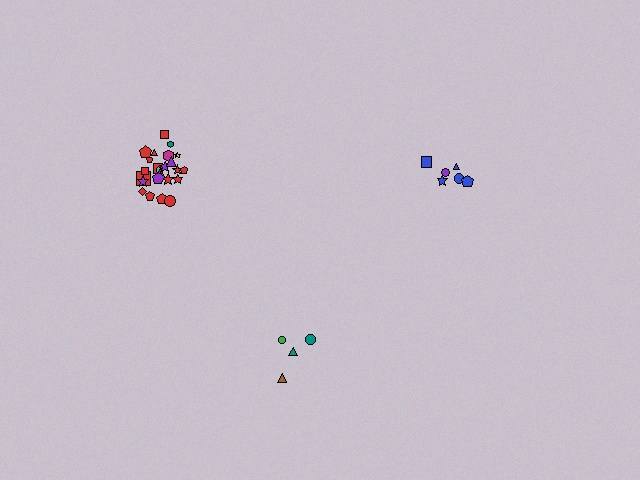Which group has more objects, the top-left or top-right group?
The top-left group.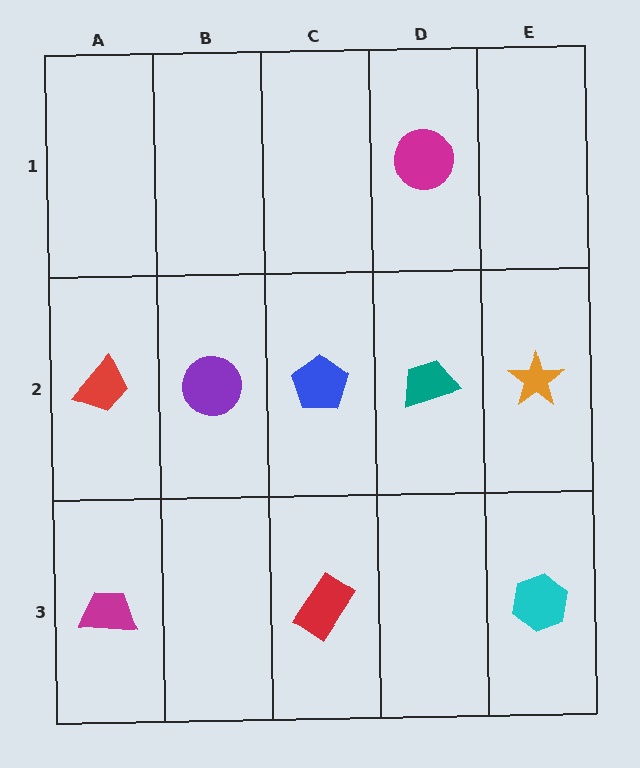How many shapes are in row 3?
3 shapes.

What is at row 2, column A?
A red trapezoid.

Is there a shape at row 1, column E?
No, that cell is empty.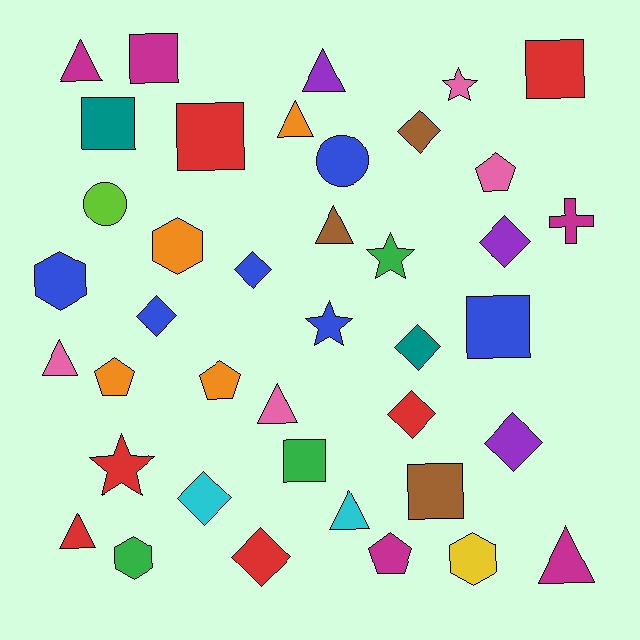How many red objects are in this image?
There are 6 red objects.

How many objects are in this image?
There are 40 objects.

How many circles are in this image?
There are 2 circles.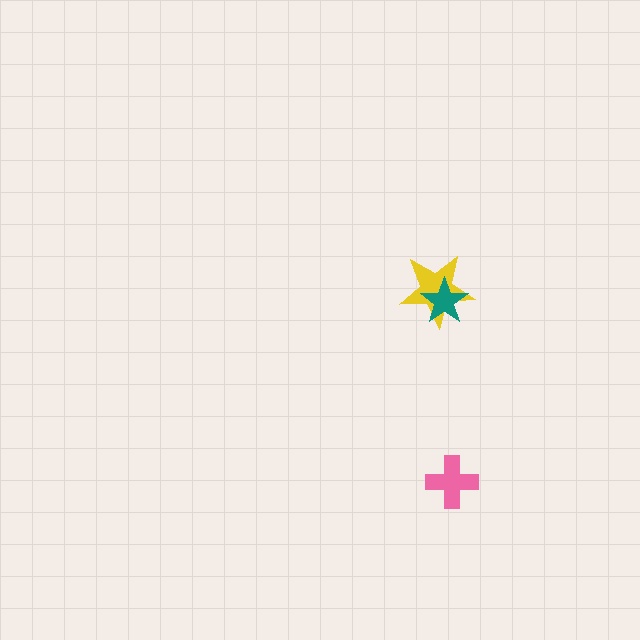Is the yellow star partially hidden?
Yes, it is partially covered by another shape.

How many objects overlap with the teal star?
1 object overlaps with the teal star.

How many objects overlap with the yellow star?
1 object overlaps with the yellow star.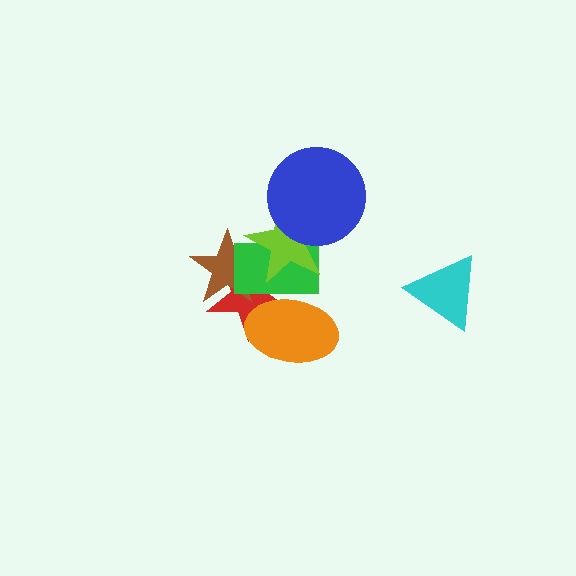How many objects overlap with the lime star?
4 objects overlap with the lime star.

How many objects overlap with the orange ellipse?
2 objects overlap with the orange ellipse.